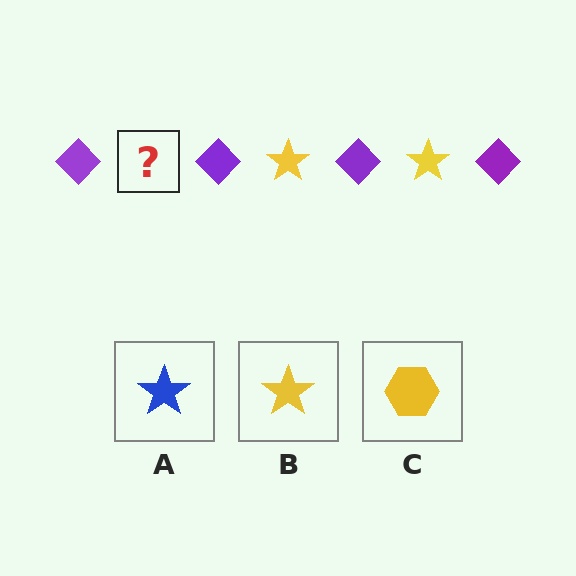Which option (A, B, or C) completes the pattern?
B.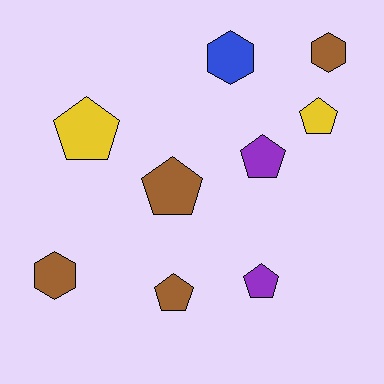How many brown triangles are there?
There are no brown triangles.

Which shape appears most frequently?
Pentagon, with 6 objects.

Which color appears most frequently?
Brown, with 4 objects.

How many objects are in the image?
There are 9 objects.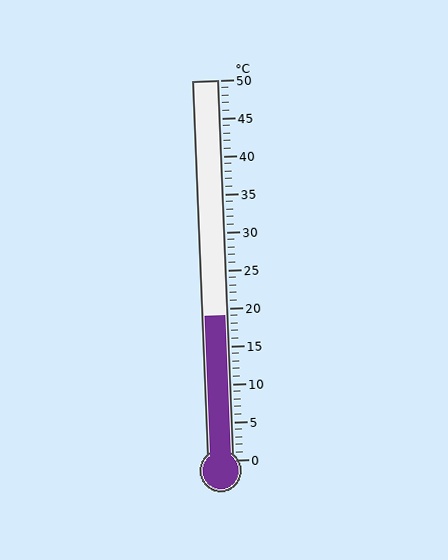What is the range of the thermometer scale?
The thermometer scale ranges from 0°C to 50°C.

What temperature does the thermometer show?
The thermometer shows approximately 19°C.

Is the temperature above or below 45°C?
The temperature is below 45°C.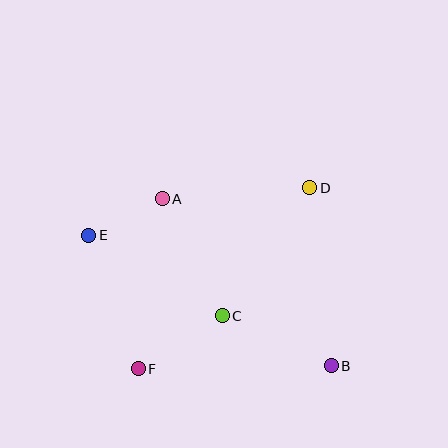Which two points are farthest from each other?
Points B and E are farthest from each other.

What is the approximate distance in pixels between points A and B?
The distance between A and B is approximately 238 pixels.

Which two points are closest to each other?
Points A and E are closest to each other.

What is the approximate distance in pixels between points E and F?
The distance between E and F is approximately 142 pixels.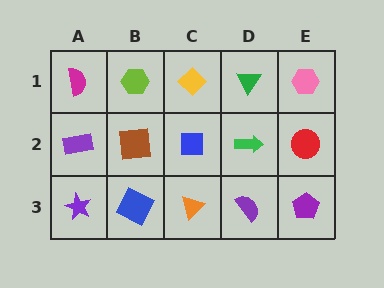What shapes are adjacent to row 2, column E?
A pink hexagon (row 1, column E), a purple pentagon (row 3, column E), a green arrow (row 2, column D).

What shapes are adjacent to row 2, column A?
A magenta semicircle (row 1, column A), a purple star (row 3, column A), a brown square (row 2, column B).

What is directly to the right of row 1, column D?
A pink hexagon.